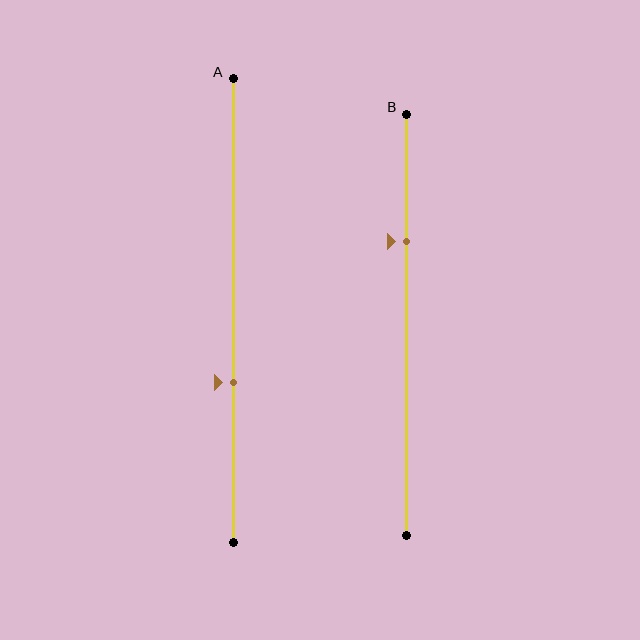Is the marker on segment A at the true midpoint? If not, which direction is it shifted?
No, the marker on segment A is shifted downward by about 16% of the segment length.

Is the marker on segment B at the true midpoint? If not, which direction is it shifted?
No, the marker on segment B is shifted upward by about 20% of the segment length.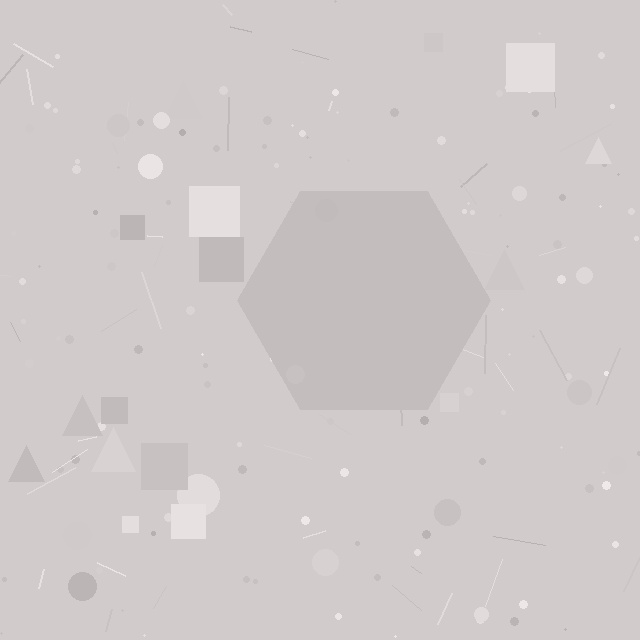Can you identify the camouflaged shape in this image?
The camouflaged shape is a hexagon.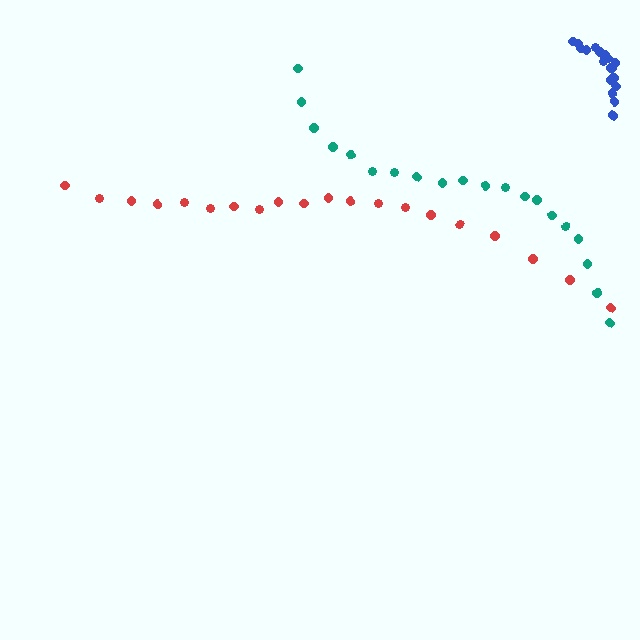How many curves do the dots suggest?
There are 3 distinct paths.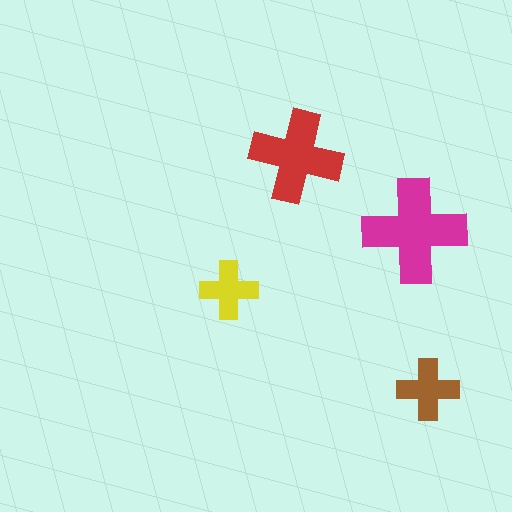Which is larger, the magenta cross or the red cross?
The magenta one.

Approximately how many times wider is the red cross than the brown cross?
About 1.5 times wider.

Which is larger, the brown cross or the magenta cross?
The magenta one.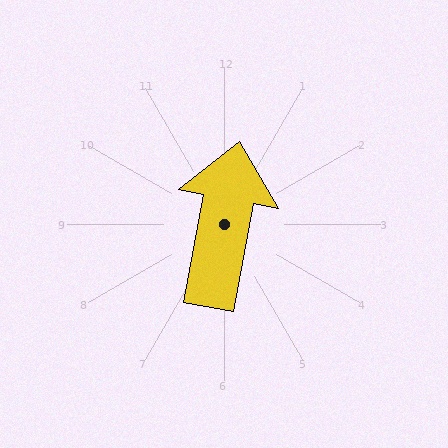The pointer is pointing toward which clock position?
Roughly 12 o'clock.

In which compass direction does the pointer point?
North.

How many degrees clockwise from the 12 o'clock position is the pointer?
Approximately 11 degrees.